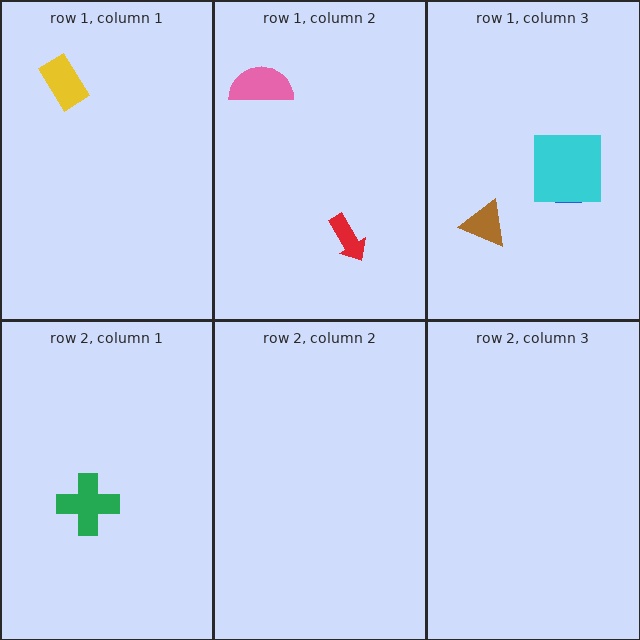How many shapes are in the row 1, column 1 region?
1.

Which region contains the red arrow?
The row 1, column 2 region.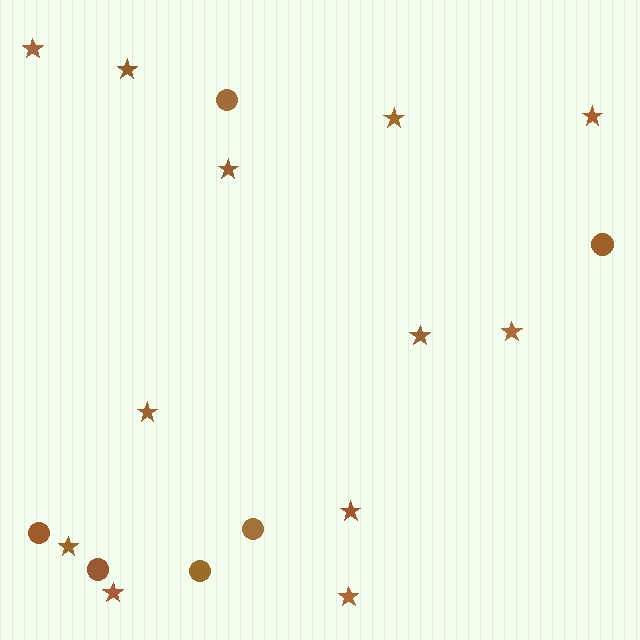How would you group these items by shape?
There are 2 groups: one group of stars (12) and one group of circles (6).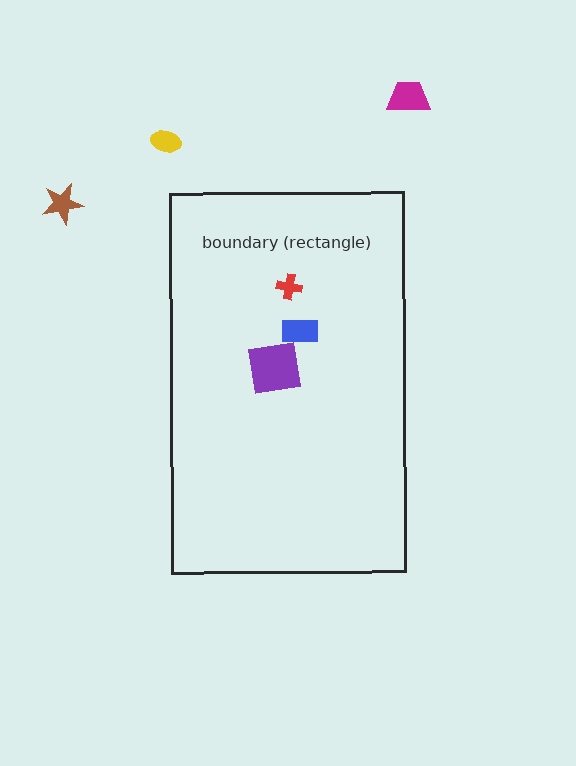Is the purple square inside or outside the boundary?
Inside.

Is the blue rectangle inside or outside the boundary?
Inside.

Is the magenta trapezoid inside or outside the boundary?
Outside.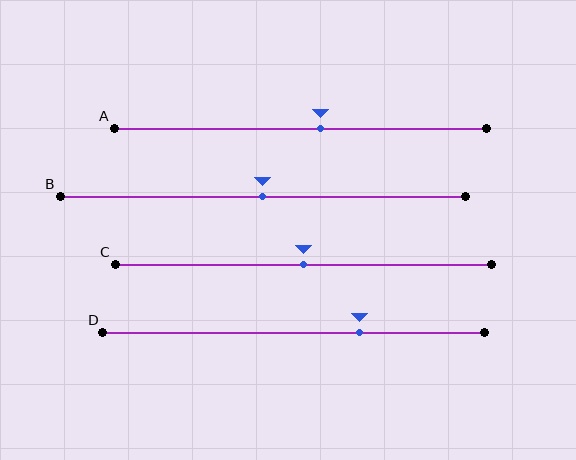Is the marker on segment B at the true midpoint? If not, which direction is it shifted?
Yes, the marker on segment B is at the true midpoint.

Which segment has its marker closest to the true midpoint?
Segment B has its marker closest to the true midpoint.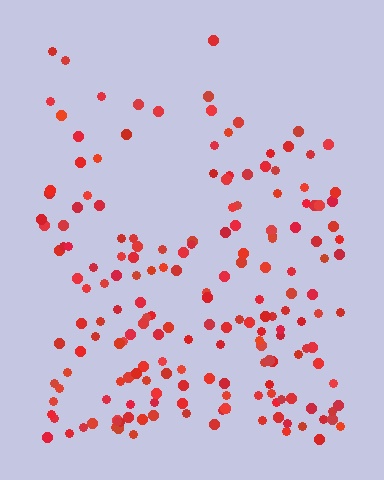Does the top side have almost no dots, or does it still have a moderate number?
Still a moderate number, just noticeably fewer than the bottom.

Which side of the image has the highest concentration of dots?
The bottom.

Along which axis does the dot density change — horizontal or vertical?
Vertical.